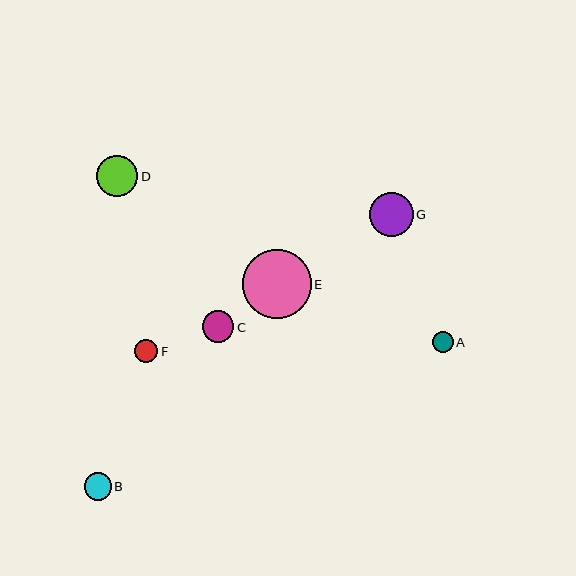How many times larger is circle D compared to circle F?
Circle D is approximately 1.8 times the size of circle F.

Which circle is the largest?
Circle E is the largest with a size of approximately 69 pixels.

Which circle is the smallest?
Circle A is the smallest with a size of approximately 21 pixels.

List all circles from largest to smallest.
From largest to smallest: E, G, D, C, B, F, A.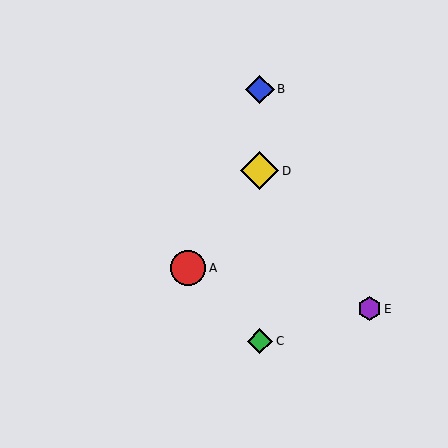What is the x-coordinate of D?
Object D is at x≈260.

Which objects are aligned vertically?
Objects B, C, D are aligned vertically.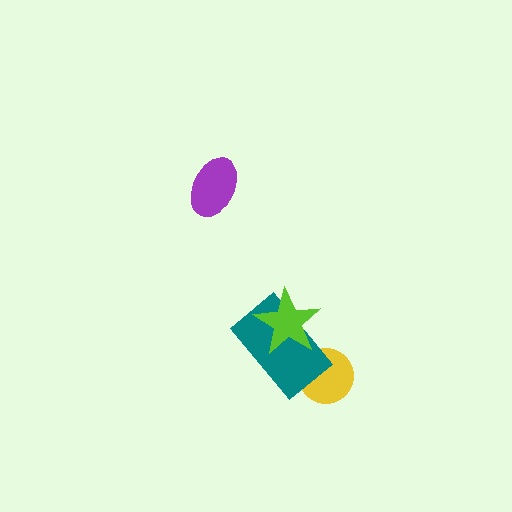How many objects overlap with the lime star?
1 object overlaps with the lime star.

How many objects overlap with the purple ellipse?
0 objects overlap with the purple ellipse.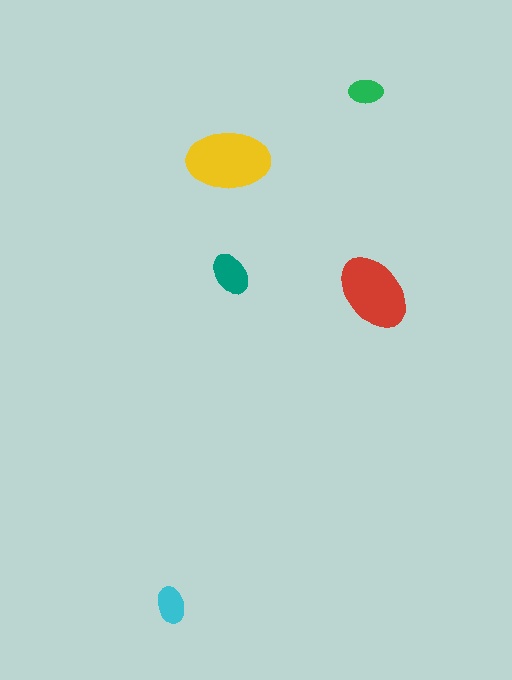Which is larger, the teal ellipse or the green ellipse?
The teal one.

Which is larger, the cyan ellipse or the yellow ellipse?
The yellow one.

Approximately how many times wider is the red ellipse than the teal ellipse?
About 2 times wider.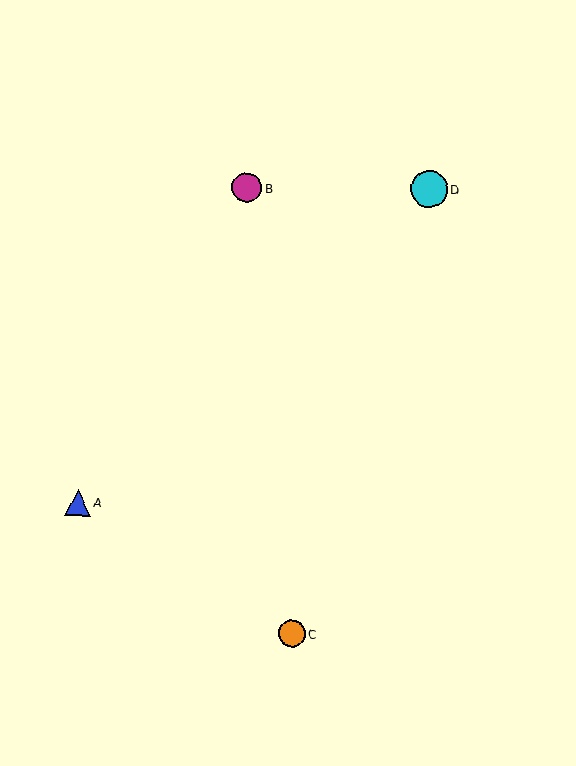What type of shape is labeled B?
Shape B is a magenta circle.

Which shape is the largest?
The cyan circle (labeled D) is the largest.